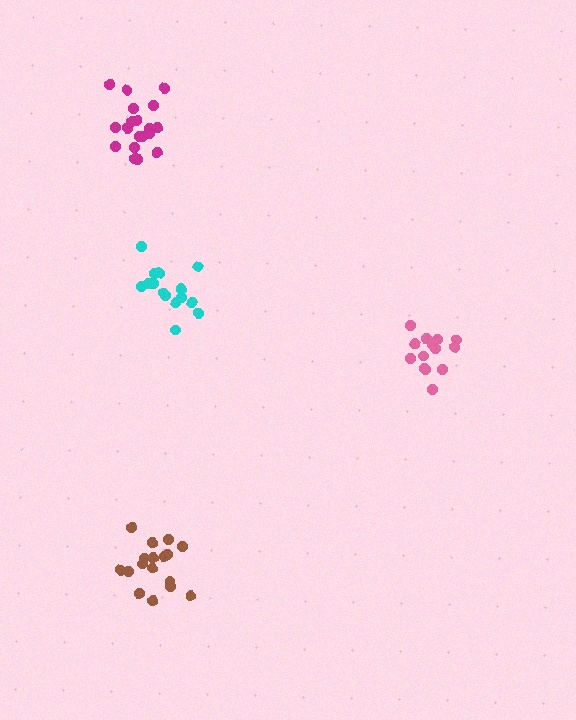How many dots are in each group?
Group 1: 19 dots, Group 2: 17 dots, Group 3: 16 dots, Group 4: 14 dots (66 total).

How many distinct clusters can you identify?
There are 4 distinct clusters.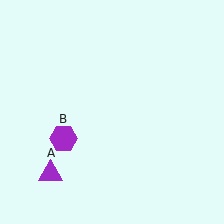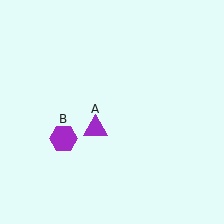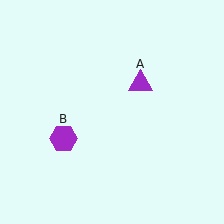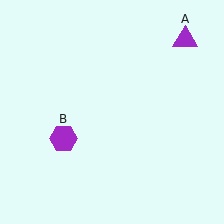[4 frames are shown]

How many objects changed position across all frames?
1 object changed position: purple triangle (object A).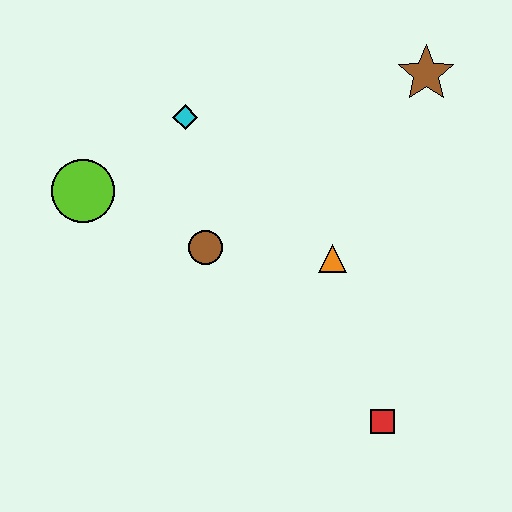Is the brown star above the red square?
Yes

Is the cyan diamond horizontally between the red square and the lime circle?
Yes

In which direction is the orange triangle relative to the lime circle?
The orange triangle is to the right of the lime circle.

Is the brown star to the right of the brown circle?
Yes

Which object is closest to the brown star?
The orange triangle is closest to the brown star.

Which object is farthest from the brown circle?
The brown star is farthest from the brown circle.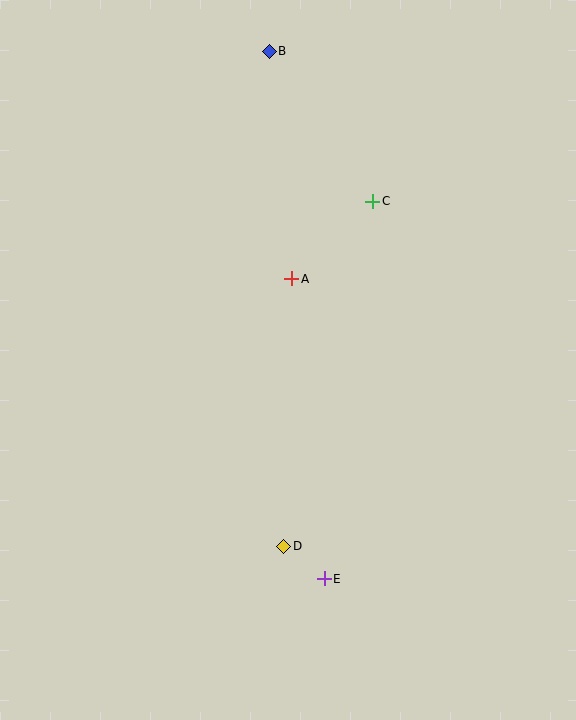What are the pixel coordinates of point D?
Point D is at (284, 546).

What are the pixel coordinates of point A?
Point A is at (292, 279).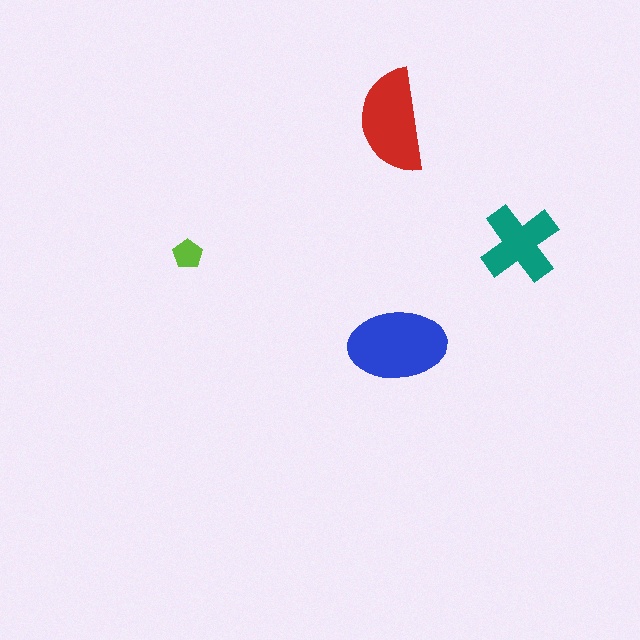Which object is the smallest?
The lime pentagon.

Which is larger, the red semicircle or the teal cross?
The red semicircle.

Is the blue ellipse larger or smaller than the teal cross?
Larger.